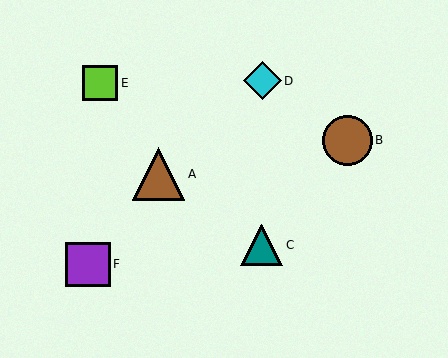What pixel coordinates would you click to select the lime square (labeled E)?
Click at (100, 83) to select the lime square E.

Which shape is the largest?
The brown triangle (labeled A) is the largest.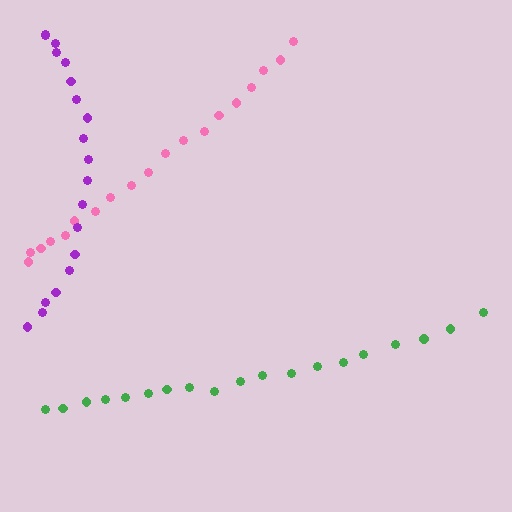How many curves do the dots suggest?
There are 3 distinct paths.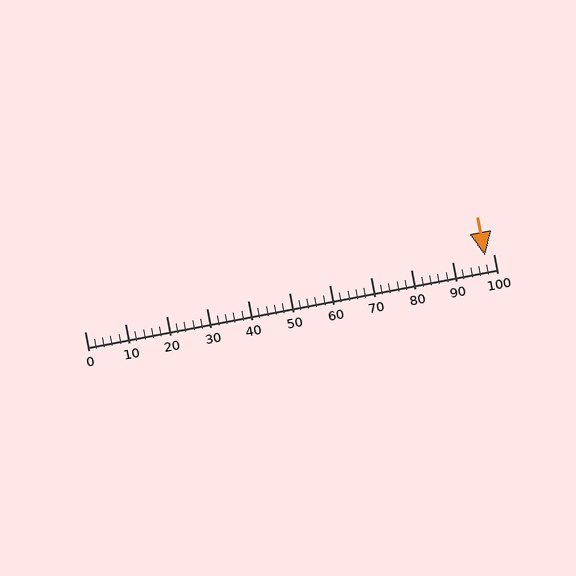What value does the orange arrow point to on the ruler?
The orange arrow points to approximately 98.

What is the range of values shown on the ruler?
The ruler shows values from 0 to 100.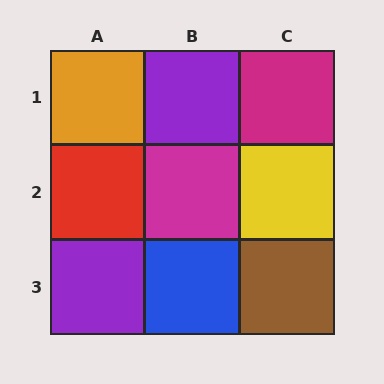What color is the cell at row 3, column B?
Blue.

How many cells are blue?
1 cell is blue.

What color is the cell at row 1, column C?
Magenta.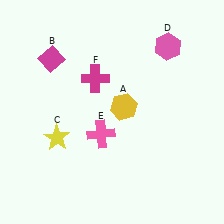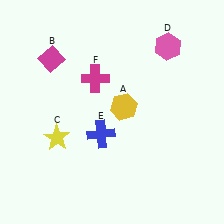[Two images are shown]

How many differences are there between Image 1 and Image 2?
There is 1 difference between the two images.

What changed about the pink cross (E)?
In Image 1, E is pink. In Image 2, it changed to blue.